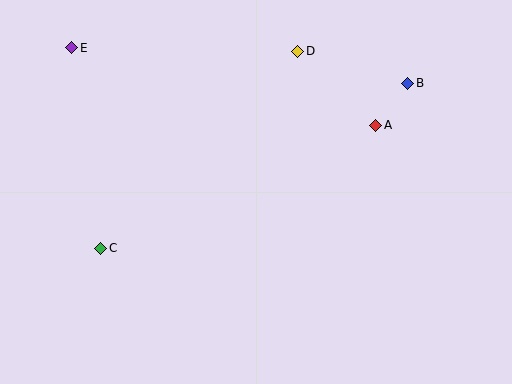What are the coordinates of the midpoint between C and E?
The midpoint between C and E is at (86, 148).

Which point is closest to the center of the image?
Point A at (376, 125) is closest to the center.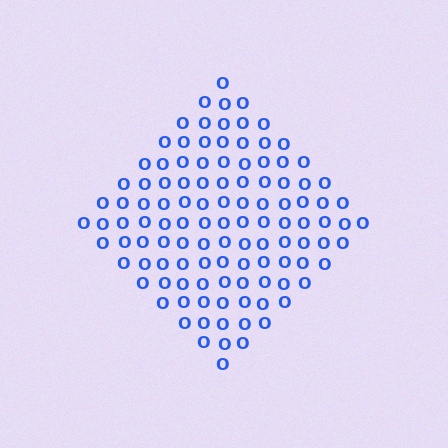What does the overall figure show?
The overall figure shows a diamond.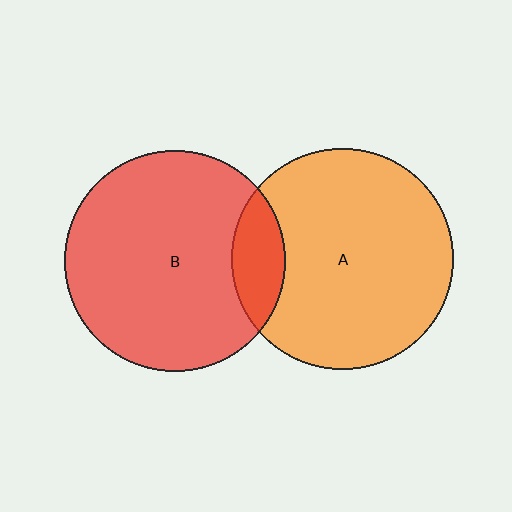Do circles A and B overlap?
Yes.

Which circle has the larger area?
Circle A (orange).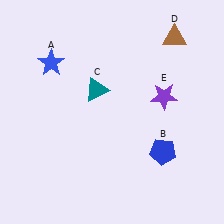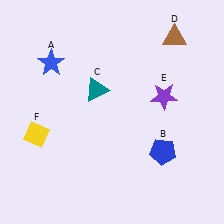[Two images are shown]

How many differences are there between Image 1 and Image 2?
There is 1 difference between the two images.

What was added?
A yellow diamond (F) was added in Image 2.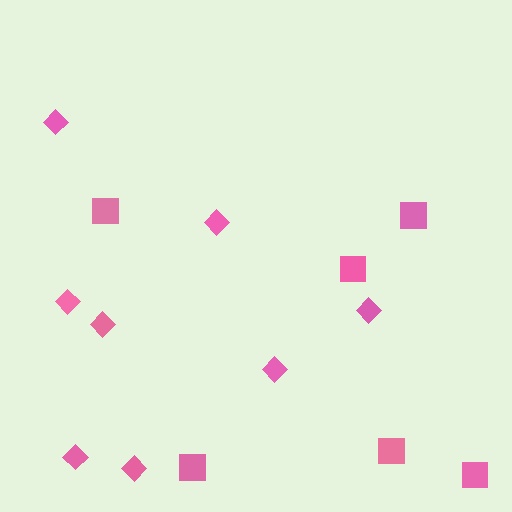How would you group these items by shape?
There are 2 groups: one group of squares (6) and one group of diamonds (8).